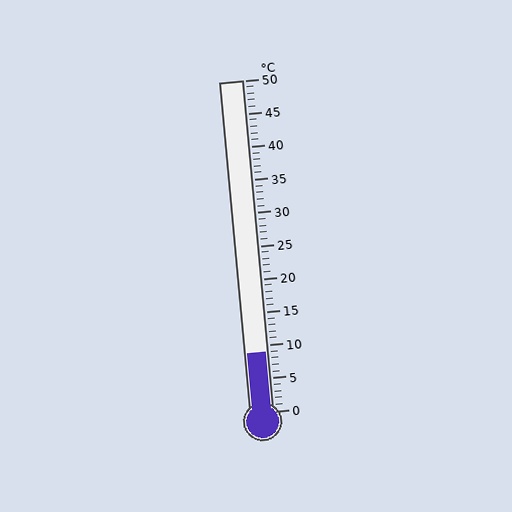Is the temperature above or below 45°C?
The temperature is below 45°C.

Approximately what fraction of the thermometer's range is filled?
The thermometer is filled to approximately 20% of its range.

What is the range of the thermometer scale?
The thermometer scale ranges from 0°C to 50°C.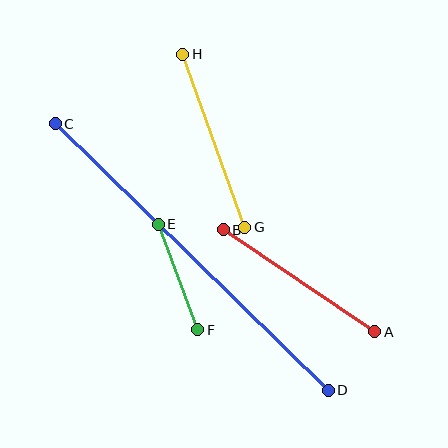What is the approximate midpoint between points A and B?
The midpoint is at approximately (299, 281) pixels.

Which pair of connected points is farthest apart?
Points C and D are farthest apart.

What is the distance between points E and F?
The distance is approximately 113 pixels.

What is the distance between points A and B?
The distance is approximately 183 pixels.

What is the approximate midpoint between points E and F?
The midpoint is at approximately (178, 277) pixels.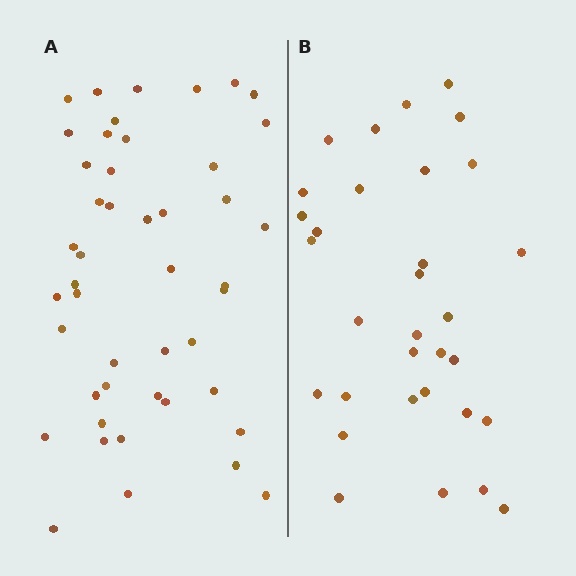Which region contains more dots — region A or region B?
Region A (the left region) has more dots.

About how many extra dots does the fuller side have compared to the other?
Region A has approximately 15 more dots than region B.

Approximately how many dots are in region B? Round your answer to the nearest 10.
About 30 dots. (The exact count is 32, which rounds to 30.)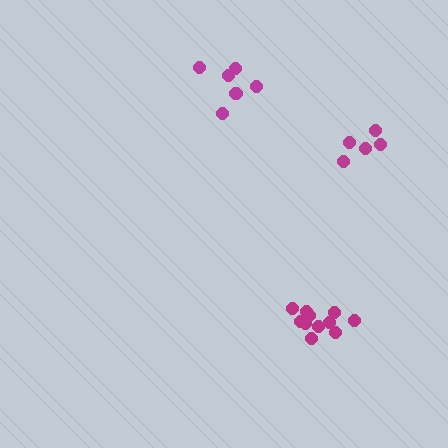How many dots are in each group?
Group 1: 5 dots, Group 2: 11 dots, Group 3: 6 dots (22 total).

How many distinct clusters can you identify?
There are 3 distinct clusters.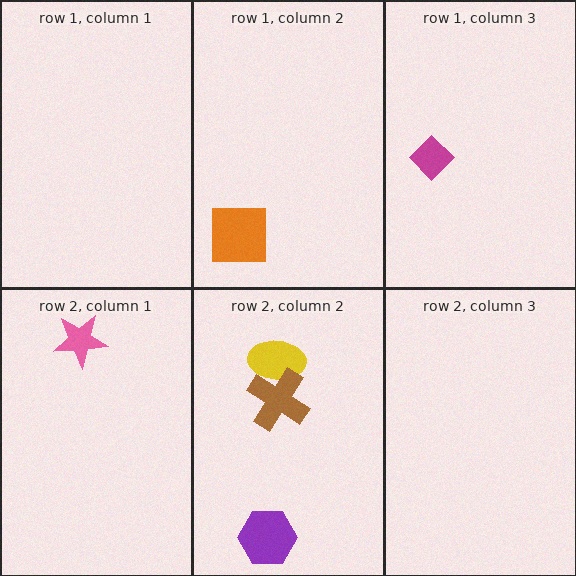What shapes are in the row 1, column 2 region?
The orange square.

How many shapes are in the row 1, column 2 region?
1.